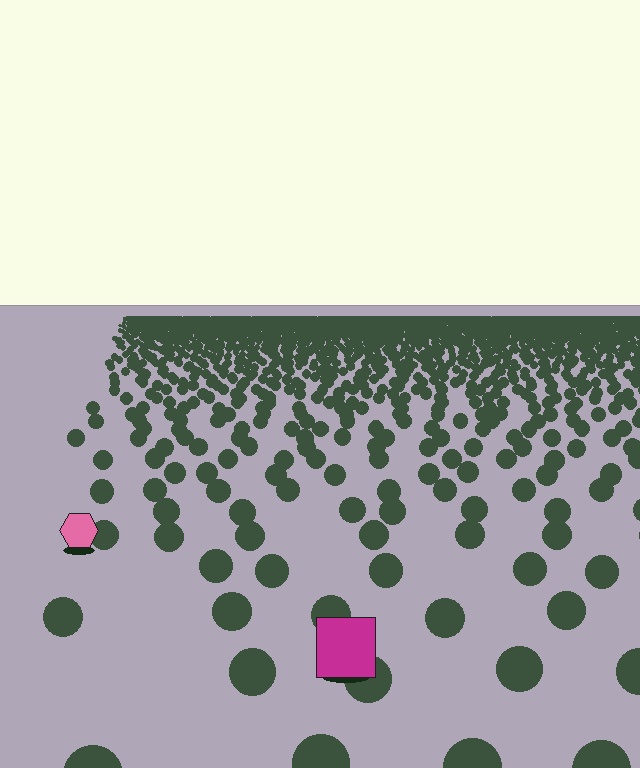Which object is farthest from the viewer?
The pink hexagon is farthest from the viewer. It appears smaller and the ground texture around it is denser.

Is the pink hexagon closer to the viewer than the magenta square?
No. The magenta square is closer — you can tell from the texture gradient: the ground texture is coarser near it.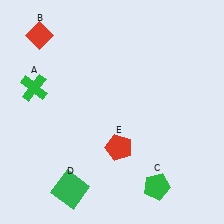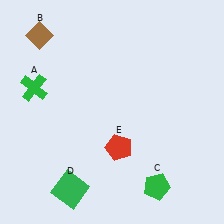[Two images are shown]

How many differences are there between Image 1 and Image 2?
There is 1 difference between the two images.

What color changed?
The diamond (B) changed from red in Image 1 to brown in Image 2.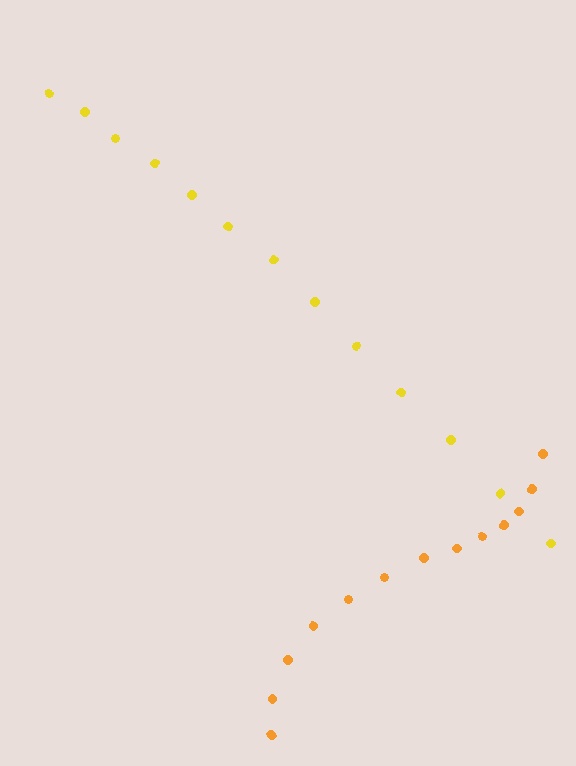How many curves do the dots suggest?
There are 2 distinct paths.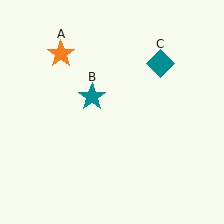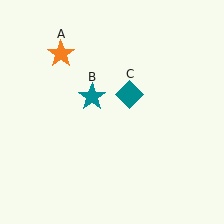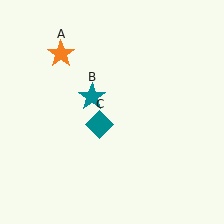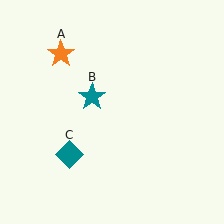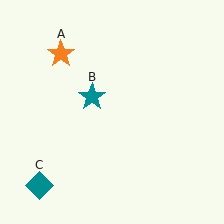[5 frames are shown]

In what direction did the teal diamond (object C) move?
The teal diamond (object C) moved down and to the left.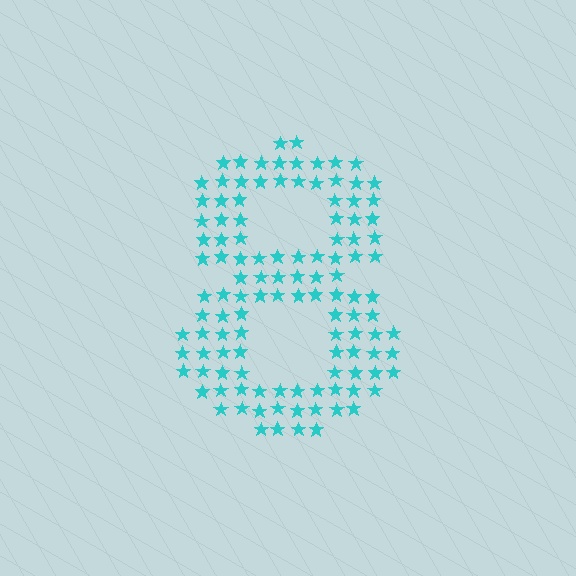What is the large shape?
The large shape is the digit 8.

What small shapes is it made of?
It is made of small stars.